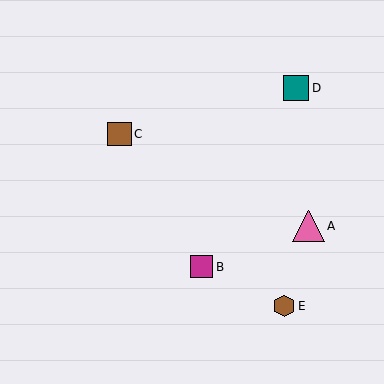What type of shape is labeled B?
Shape B is a magenta square.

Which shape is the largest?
The pink triangle (labeled A) is the largest.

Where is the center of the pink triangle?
The center of the pink triangle is at (309, 226).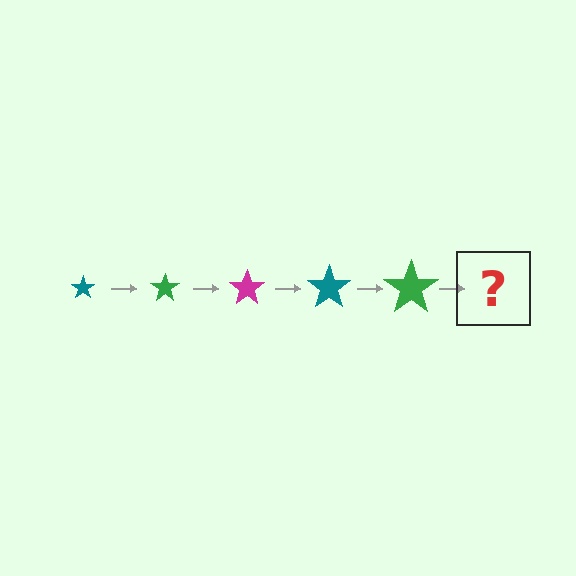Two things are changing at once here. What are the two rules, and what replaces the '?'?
The two rules are that the star grows larger each step and the color cycles through teal, green, and magenta. The '?' should be a magenta star, larger than the previous one.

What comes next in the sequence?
The next element should be a magenta star, larger than the previous one.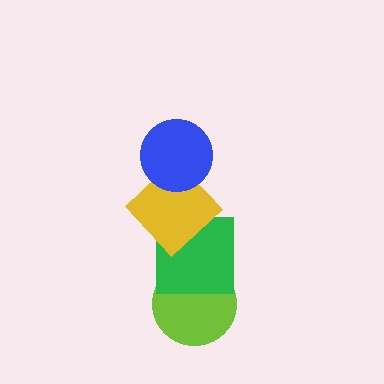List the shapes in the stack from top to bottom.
From top to bottom: the blue circle, the yellow diamond, the green square, the lime circle.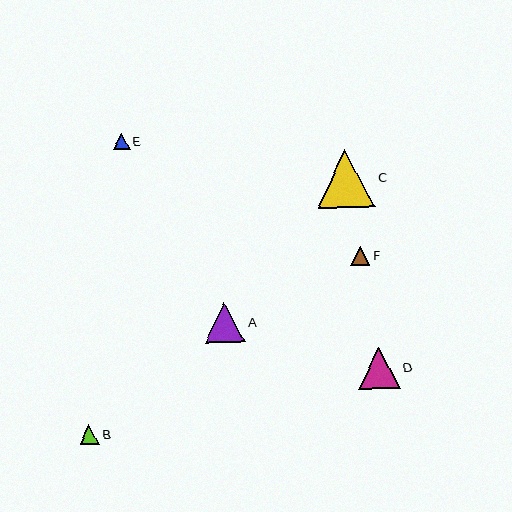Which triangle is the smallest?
Triangle E is the smallest with a size of approximately 17 pixels.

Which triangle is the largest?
Triangle C is the largest with a size of approximately 58 pixels.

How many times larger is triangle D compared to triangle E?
Triangle D is approximately 2.5 times the size of triangle E.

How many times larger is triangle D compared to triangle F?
Triangle D is approximately 2.2 times the size of triangle F.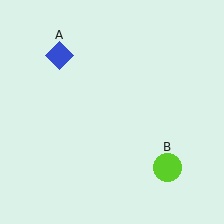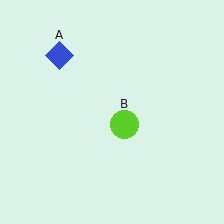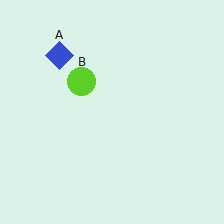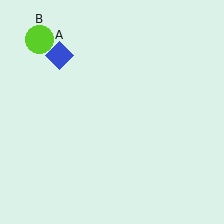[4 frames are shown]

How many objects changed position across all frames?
1 object changed position: lime circle (object B).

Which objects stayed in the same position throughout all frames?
Blue diamond (object A) remained stationary.